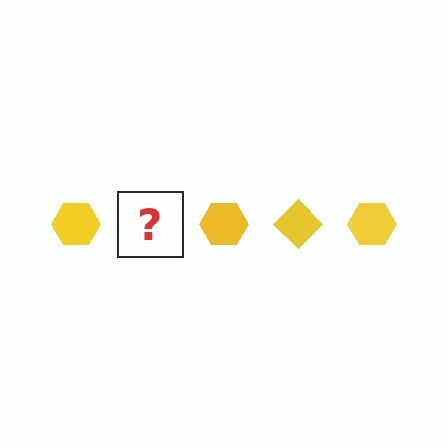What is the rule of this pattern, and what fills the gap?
The rule is that the pattern cycles through hexagon, diamond shapes in yellow. The gap should be filled with a yellow diamond.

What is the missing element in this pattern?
The missing element is a yellow diamond.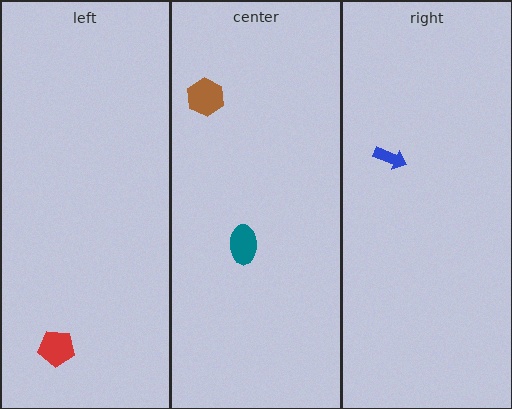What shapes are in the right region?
The blue arrow.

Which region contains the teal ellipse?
The center region.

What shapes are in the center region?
The teal ellipse, the brown hexagon.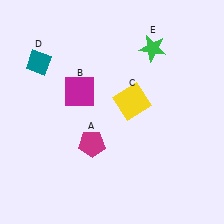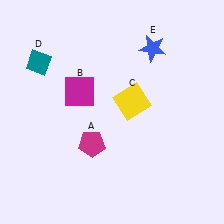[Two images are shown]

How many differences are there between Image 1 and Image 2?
There is 1 difference between the two images.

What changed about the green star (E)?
In Image 1, E is green. In Image 2, it changed to blue.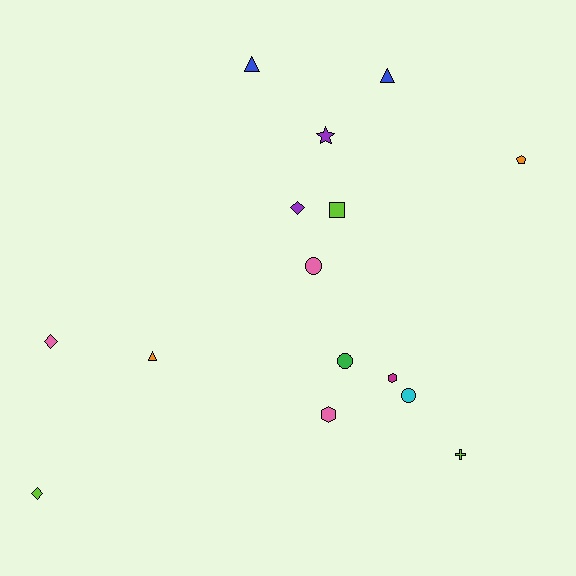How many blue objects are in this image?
There are 2 blue objects.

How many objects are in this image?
There are 15 objects.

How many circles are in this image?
There are 3 circles.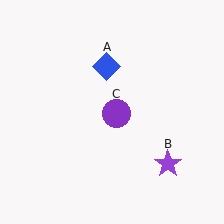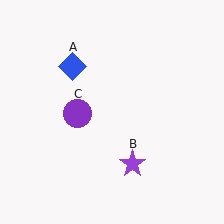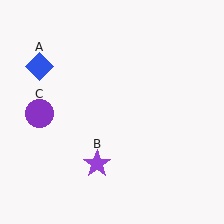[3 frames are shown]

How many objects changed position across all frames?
3 objects changed position: blue diamond (object A), purple star (object B), purple circle (object C).